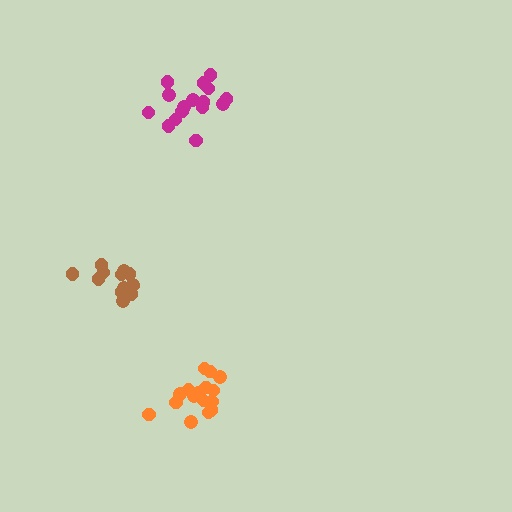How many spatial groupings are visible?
There are 3 spatial groupings.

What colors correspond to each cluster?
The clusters are colored: orange, magenta, brown.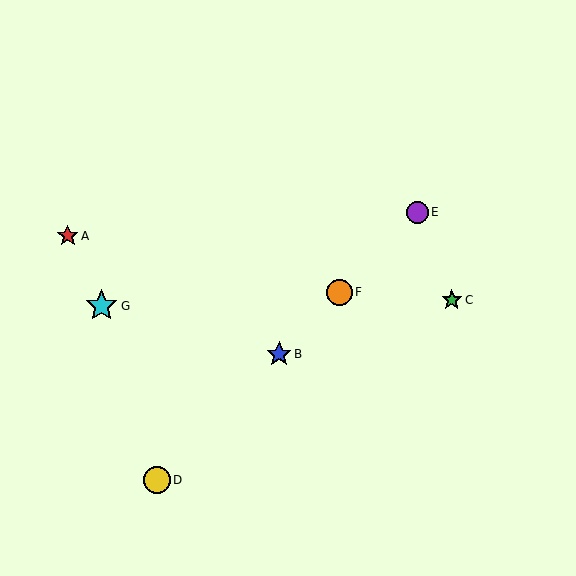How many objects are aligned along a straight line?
4 objects (B, D, E, F) are aligned along a straight line.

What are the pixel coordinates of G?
Object G is at (101, 306).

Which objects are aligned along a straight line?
Objects B, D, E, F are aligned along a straight line.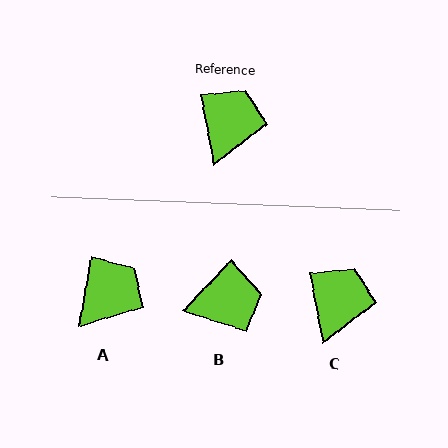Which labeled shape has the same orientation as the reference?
C.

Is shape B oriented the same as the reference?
No, it is off by about 54 degrees.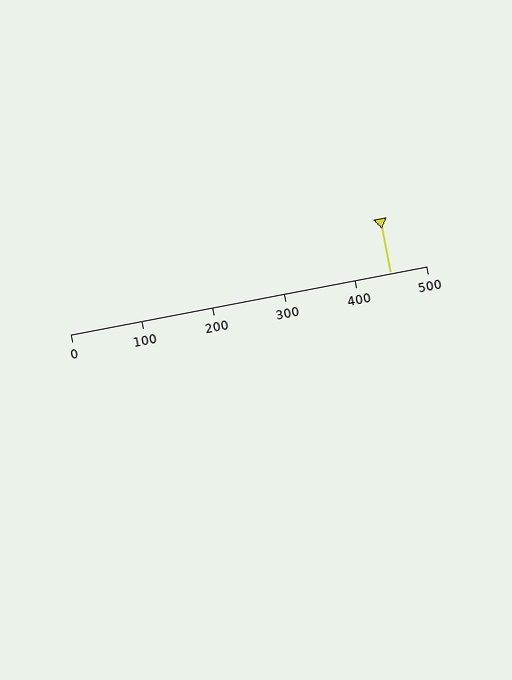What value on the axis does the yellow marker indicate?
The marker indicates approximately 450.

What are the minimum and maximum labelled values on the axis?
The axis runs from 0 to 500.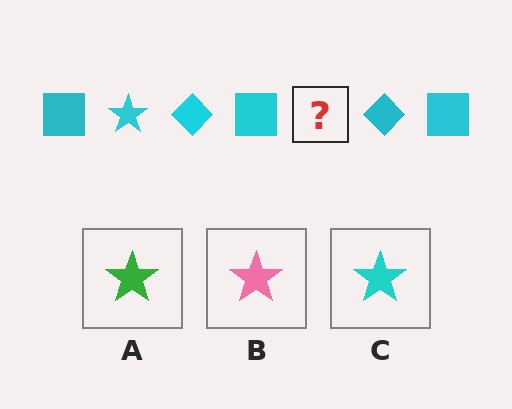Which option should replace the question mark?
Option C.